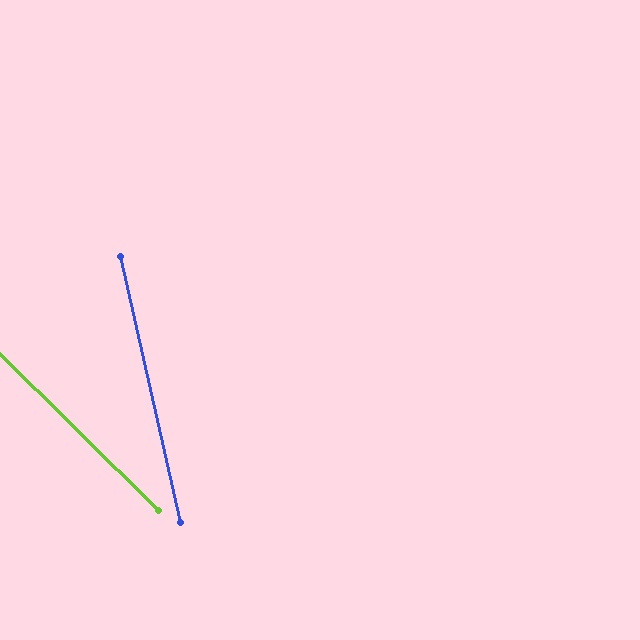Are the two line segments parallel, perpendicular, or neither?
Neither parallel nor perpendicular — they differ by about 33°.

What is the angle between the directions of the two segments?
Approximately 33 degrees.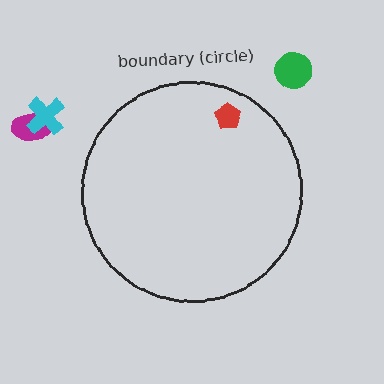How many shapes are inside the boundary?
1 inside, 3 outside.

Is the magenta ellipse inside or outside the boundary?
Outside.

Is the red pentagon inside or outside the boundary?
Inside.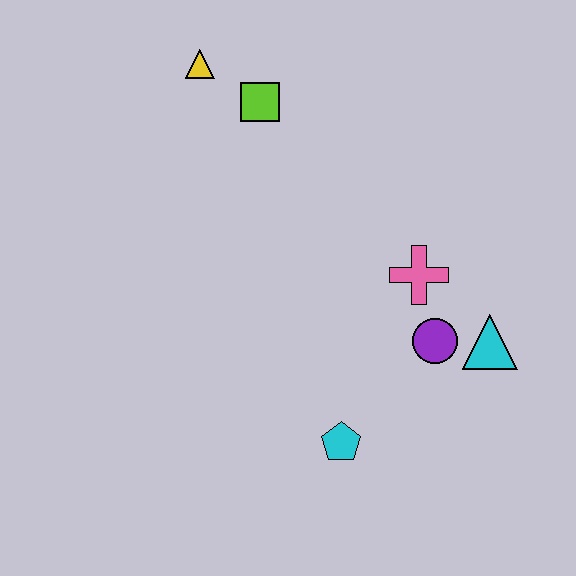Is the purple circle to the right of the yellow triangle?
Yes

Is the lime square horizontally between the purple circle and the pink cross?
No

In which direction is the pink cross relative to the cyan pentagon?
The pink cross is above the cyan pentagon.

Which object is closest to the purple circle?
The cyan triangle is closest to the purple circle.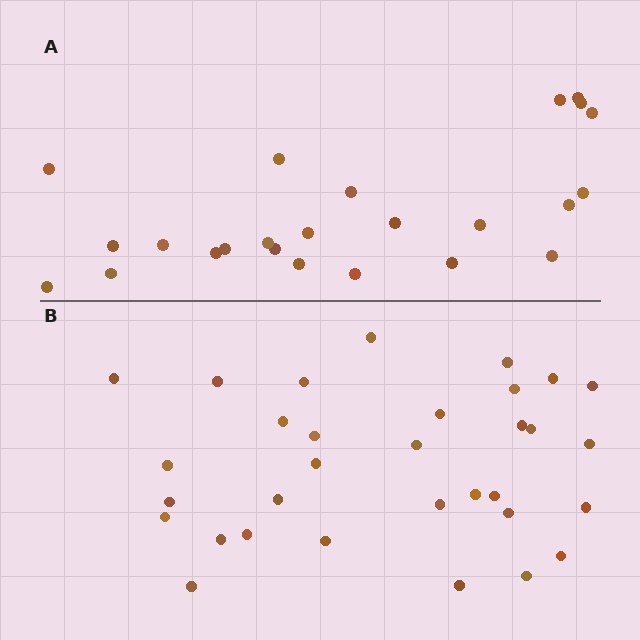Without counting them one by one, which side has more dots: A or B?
Region B (the bottom region) has more dots.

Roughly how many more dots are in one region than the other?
Region B has roughly 8 or so more dots than region A.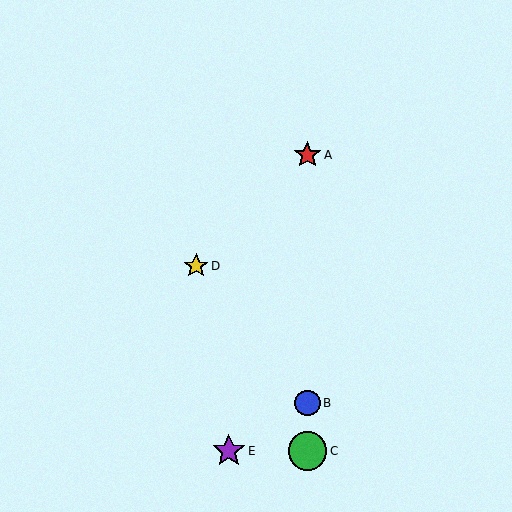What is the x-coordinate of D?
Object D is at x≈196.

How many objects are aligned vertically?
3 objects (A, B, C) are aligned vertically.